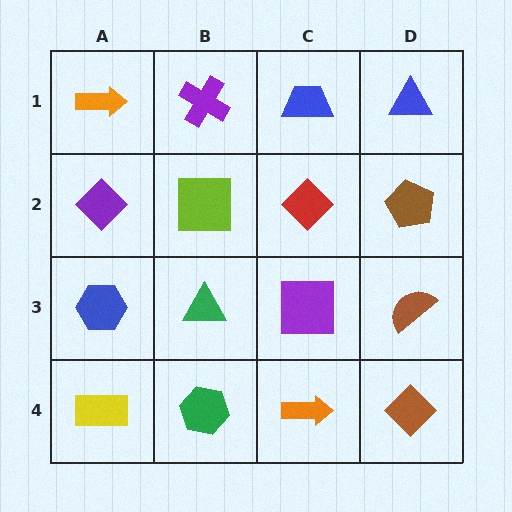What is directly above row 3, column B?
A lime square.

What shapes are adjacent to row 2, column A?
An orange arrow (row 1, column A), a blue hexagon (row 3, column A), a lime square (row 2, column B).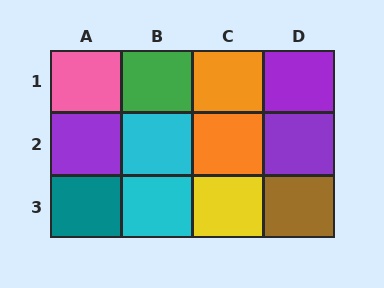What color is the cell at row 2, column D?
Purple.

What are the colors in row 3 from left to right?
Teal, cyan, yellow, brown.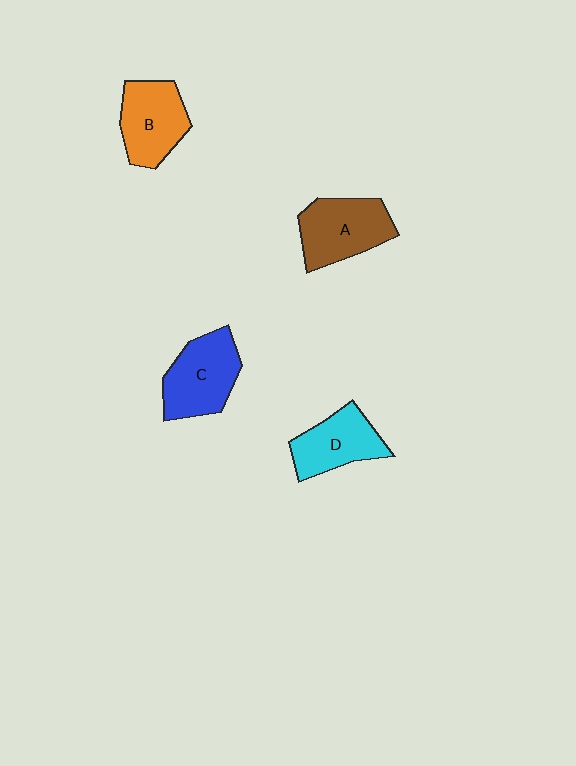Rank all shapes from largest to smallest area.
From largest to smallest: C (blue), A (brown), B (orange), D (cyan).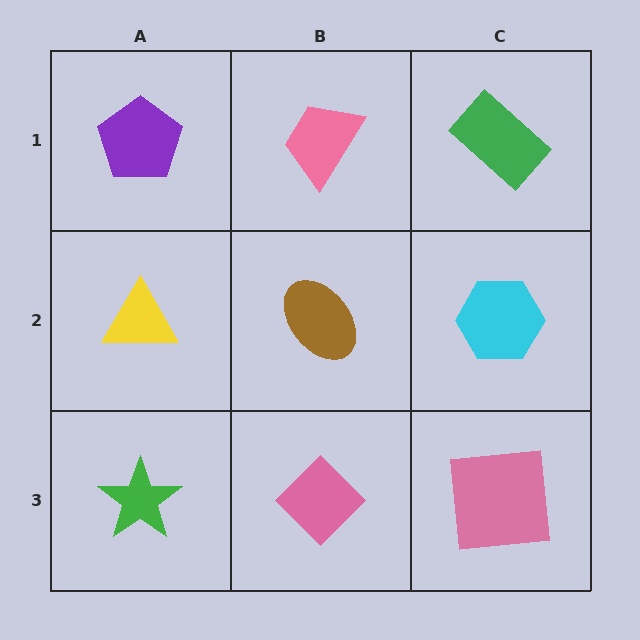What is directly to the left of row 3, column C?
A pink diamond.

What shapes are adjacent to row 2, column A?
A purple pentagon (row 1, column A), a green star (row 3, column A), a brown ellipse (row 2, column B).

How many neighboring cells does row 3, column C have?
2.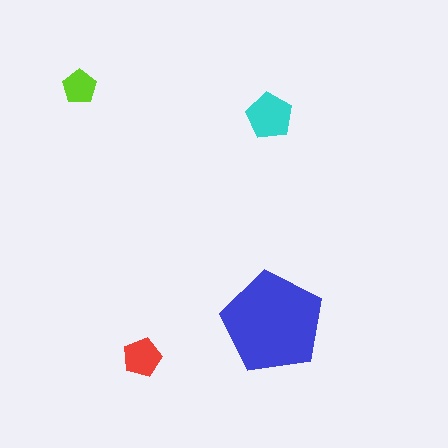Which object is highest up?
The lime pentagon is topmost.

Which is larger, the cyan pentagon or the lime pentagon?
The cyan one.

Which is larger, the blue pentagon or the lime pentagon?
The blue one.